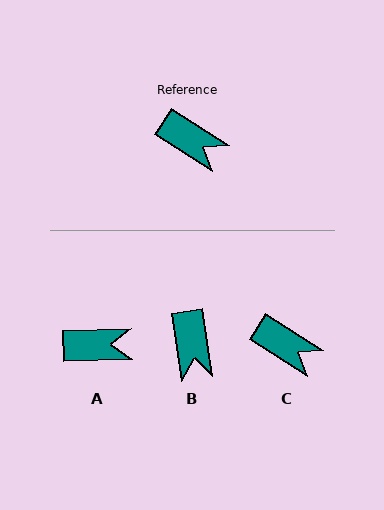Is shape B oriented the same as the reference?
No, it is off by about 49 degrees.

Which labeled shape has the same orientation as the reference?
C.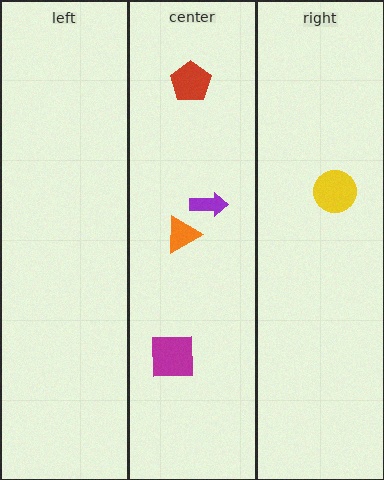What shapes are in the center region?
The red pentagon, the purple arrow, the orange triangle, the magenta square.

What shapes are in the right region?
The yellow circle.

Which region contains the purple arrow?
The center region.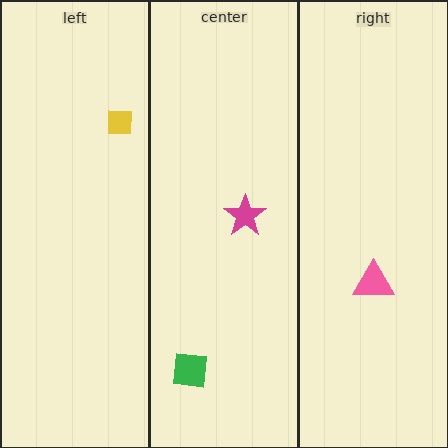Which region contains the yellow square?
The left region.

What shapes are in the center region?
The magenta star, the green square.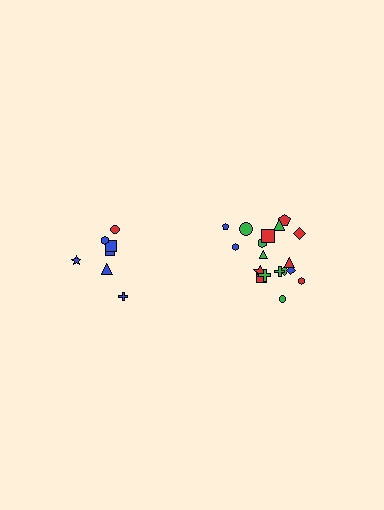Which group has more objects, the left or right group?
The right group.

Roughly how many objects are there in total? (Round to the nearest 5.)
Roughly 25 objects in total.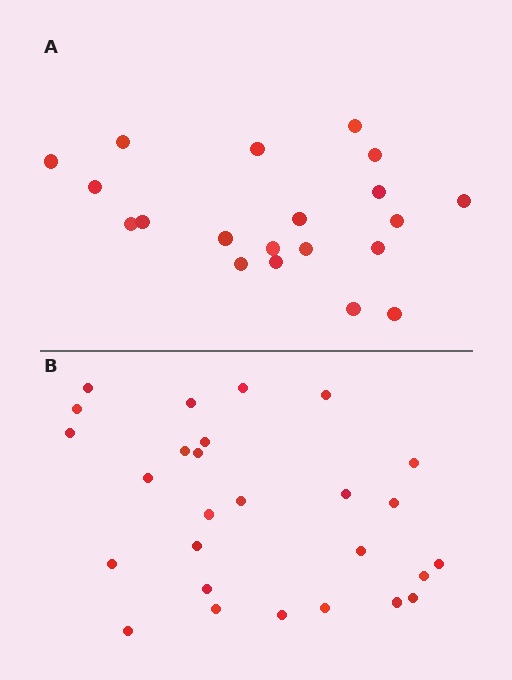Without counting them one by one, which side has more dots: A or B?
Region B (the bottom region) has more dots.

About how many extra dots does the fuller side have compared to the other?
Region B has roughly 8 or so more dots than region A.